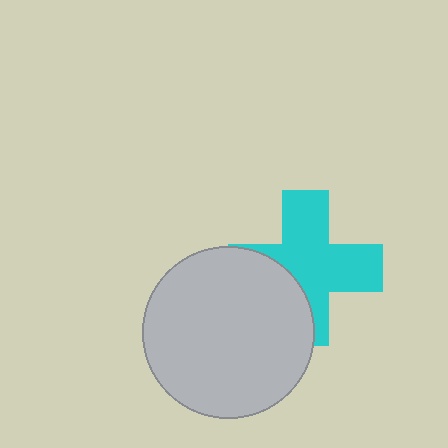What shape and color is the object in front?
The object in front is a light gray circle.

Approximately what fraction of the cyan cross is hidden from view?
Roughly 33% of the cyan cross is hidden behind the light gray circle.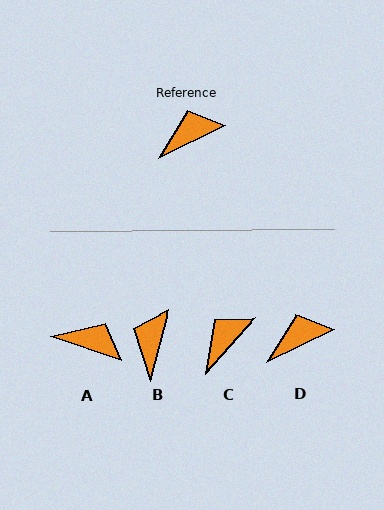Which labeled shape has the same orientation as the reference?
D.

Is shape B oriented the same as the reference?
No, it is off by about 49 degrees.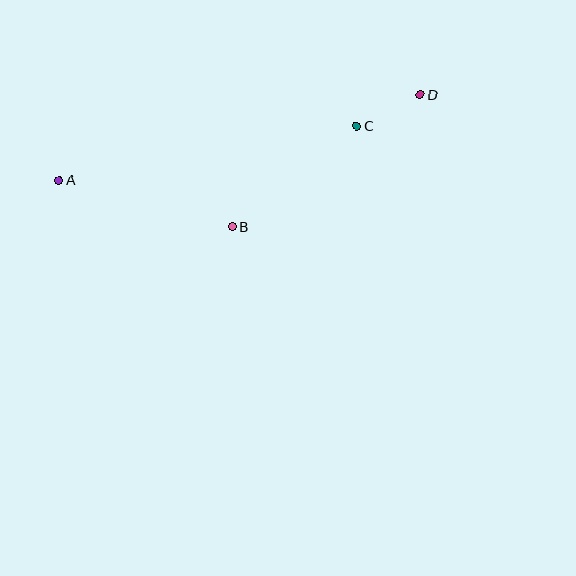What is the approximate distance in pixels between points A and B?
The distance between A and B is approximately 179 pixels.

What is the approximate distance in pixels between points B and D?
The distance between B and D is approximately 230 pixels.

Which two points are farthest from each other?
Points A and D are farthest from each other.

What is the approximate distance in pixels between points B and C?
The distance between B and C is approximately 160 pixels.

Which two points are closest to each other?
Points C and D are closest to each other.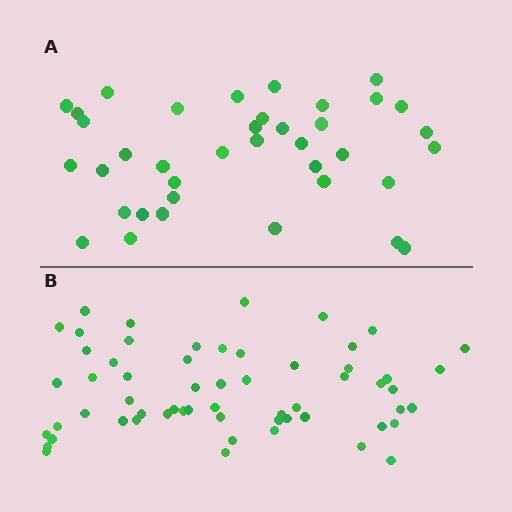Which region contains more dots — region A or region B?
Region B (the bottom region) has more dots.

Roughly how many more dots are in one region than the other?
Region B has approximately 20 more dots than region A.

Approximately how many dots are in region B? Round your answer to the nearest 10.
About 60 dots. (The exact count is 59, which rounds to 60.)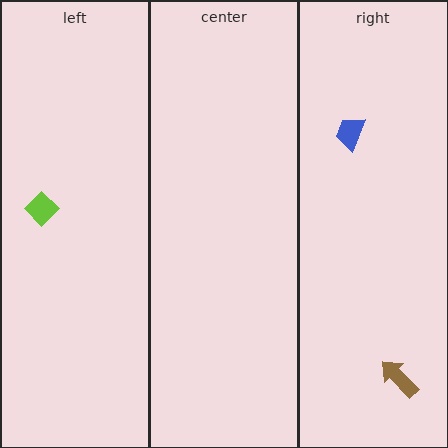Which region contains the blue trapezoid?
The right region.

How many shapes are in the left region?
1.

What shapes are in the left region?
The lime diamond.